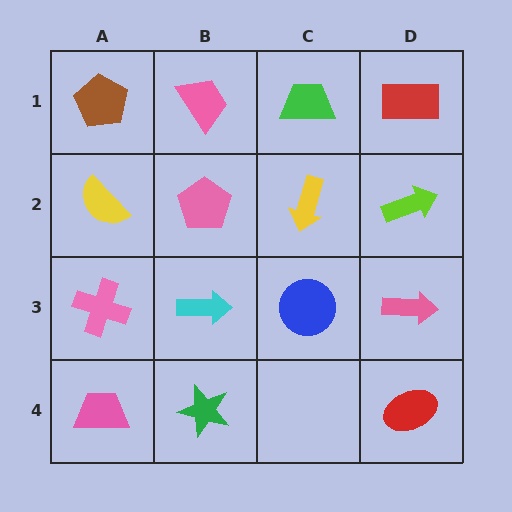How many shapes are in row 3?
4 shapes.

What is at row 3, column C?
A blue circle.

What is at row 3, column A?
A pink cross.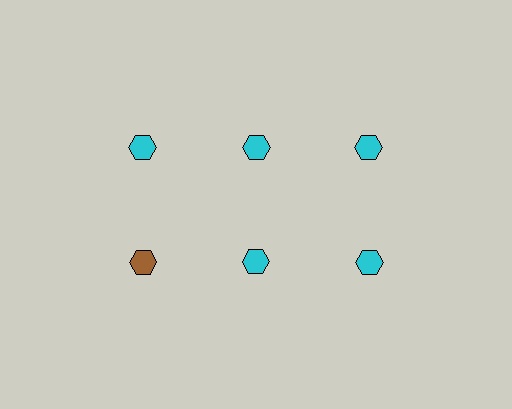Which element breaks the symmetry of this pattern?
The brown hexagon in the second row, leftmost column breaks the symmetry. All other shapes are cyan hexagons.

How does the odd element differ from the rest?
It has a different color: brown instead of cyan.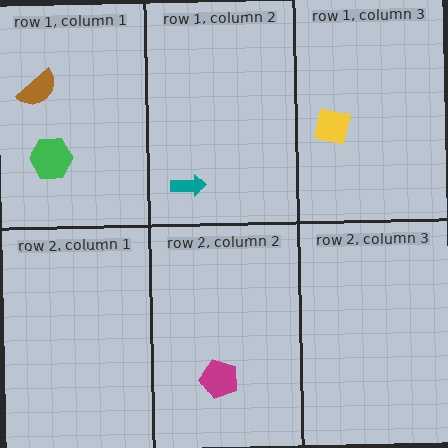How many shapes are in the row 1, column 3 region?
1.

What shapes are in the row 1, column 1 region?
The brown semicircle, the green hexagon.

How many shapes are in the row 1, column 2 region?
1.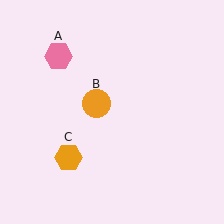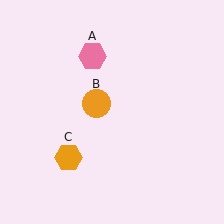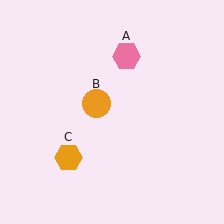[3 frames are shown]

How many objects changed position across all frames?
1 object changed position: pink hexagon (object A).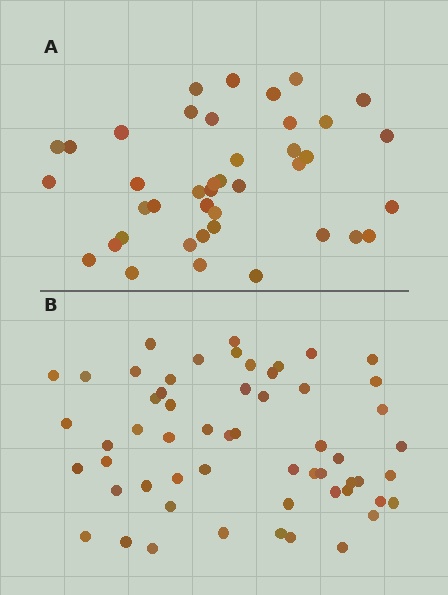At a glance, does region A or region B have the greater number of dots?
Region B (the bottom region) has more dots.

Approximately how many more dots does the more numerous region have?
Region B has approximately 15 more dots than region A.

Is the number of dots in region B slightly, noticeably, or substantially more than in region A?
Region B has noticeably more, but not dramatically so. The ratio is roughly 1.4 to 1.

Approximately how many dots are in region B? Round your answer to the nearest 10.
About 60 dots. (The exact count is 57, which rounds to 60.)